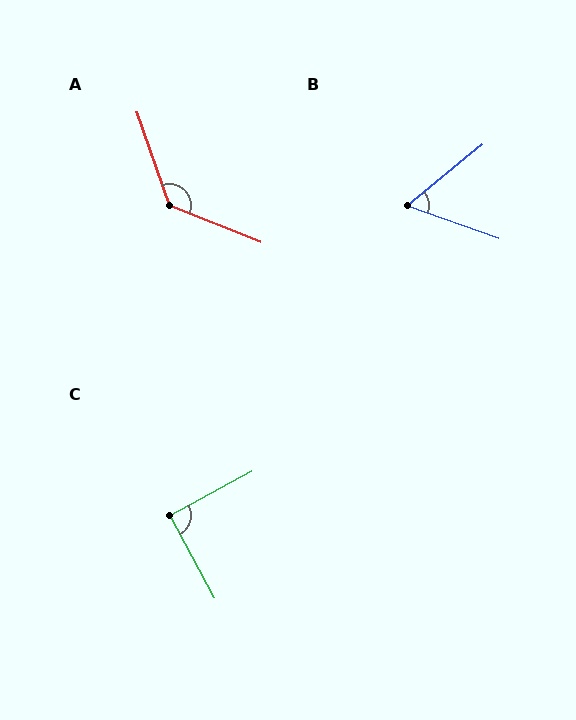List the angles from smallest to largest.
B (59°), C (89°), A (131°).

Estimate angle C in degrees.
Approximately 89 degrees.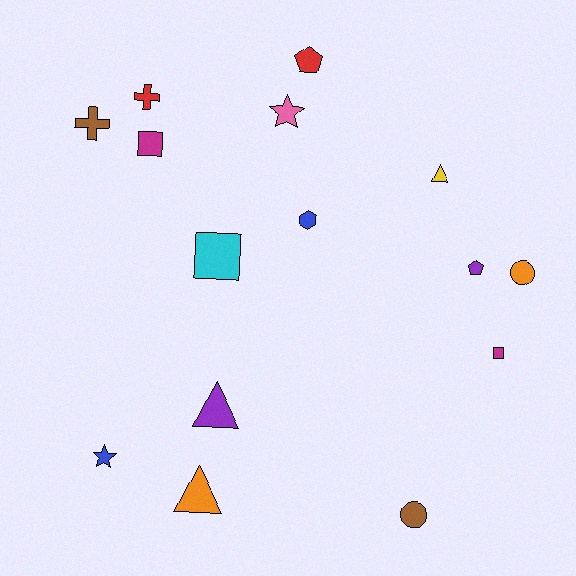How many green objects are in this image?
There are no green objects.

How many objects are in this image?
There are 15 objects.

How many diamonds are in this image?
There are no diamonds.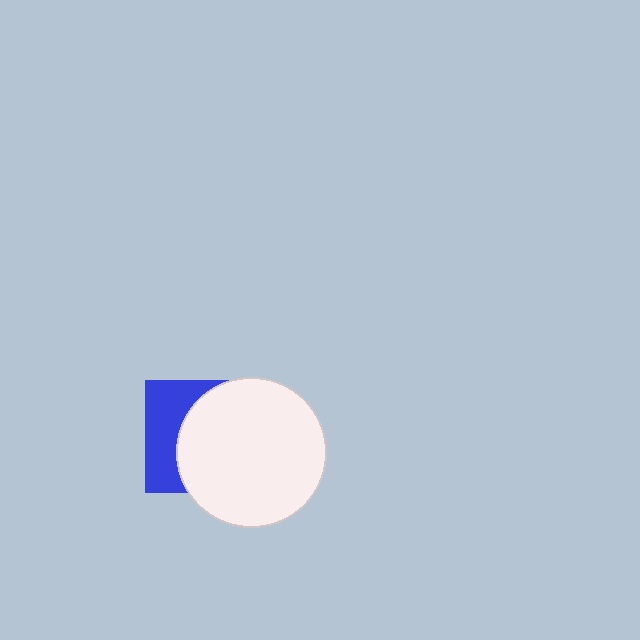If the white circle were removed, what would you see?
You would see the complete blue square.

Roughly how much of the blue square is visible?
A small part of it is visible (roughly 36%).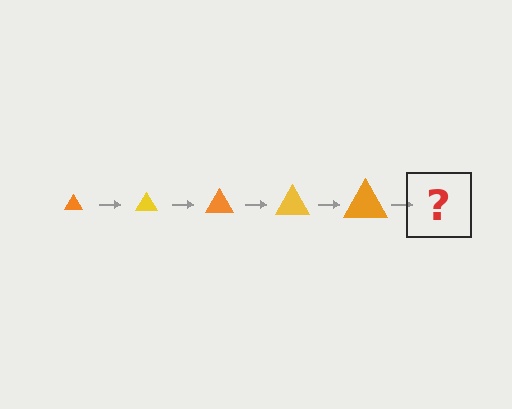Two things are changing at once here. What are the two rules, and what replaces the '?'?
The two rules are that the triangle grows larger each step and the color cycles through orange and yellow. The '?' should be a yellow triangle, larger than the previous one.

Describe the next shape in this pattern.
It should be a yellow triangle, larger than the previous one.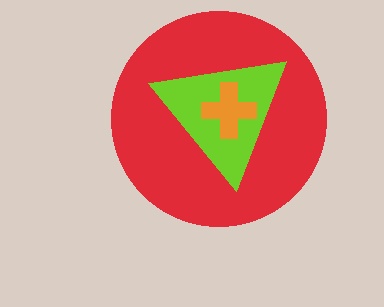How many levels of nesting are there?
3.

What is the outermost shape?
The red circle.